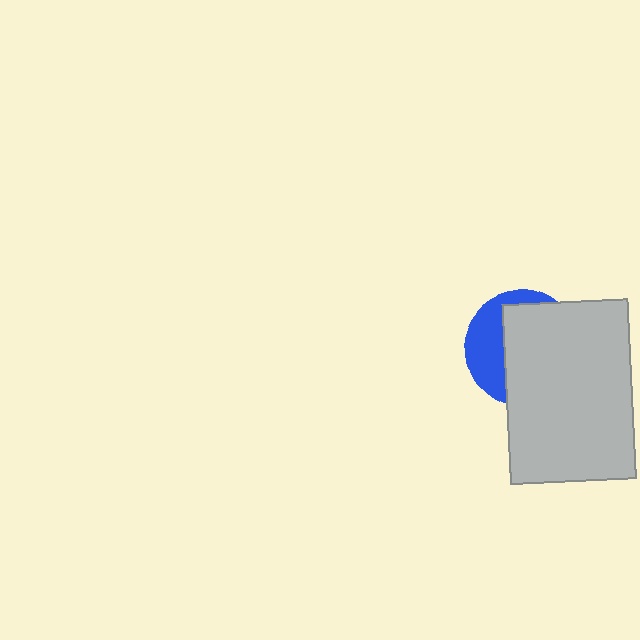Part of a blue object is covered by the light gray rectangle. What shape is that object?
It is a circle.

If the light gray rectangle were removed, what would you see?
You would see the complete blue circle.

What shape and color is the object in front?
The object in front is a light gray rectangle.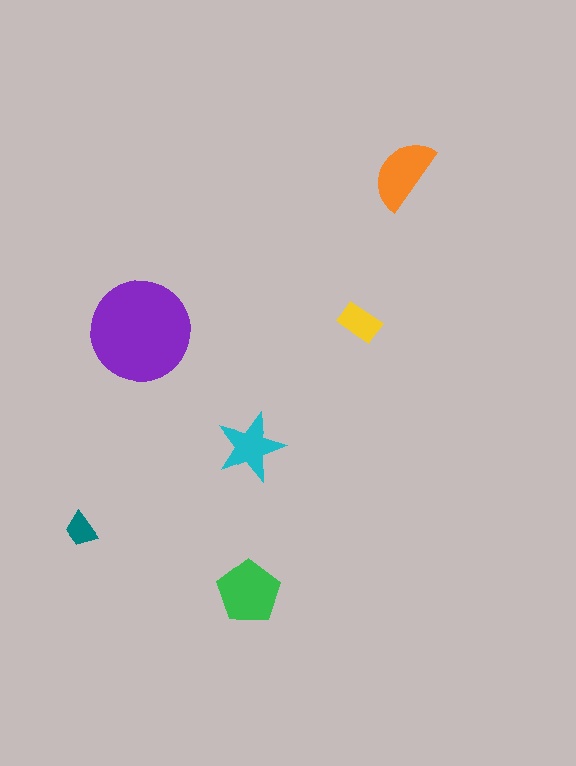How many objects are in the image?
There are 6 objects in the image.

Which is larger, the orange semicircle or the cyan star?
The orange semicircle.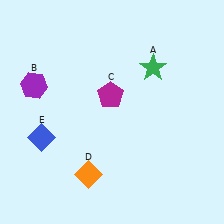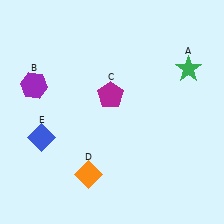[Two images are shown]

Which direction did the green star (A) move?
The green star (A) moved right.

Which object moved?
The green star (A) moved right.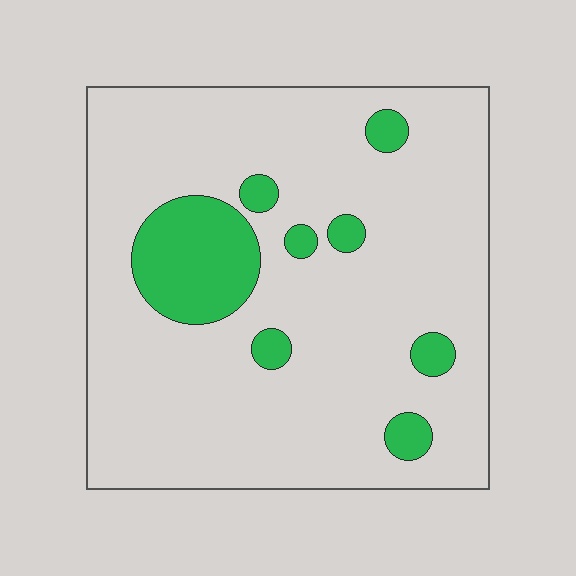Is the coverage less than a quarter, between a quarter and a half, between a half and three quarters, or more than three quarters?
Less than a quarter.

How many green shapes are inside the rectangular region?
8.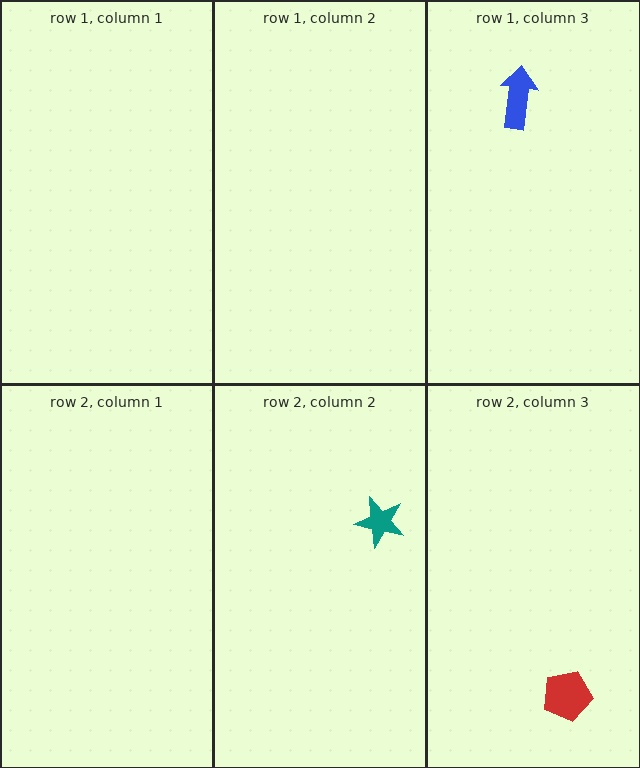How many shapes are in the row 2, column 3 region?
1.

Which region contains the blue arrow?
The row 1, column 3 region.